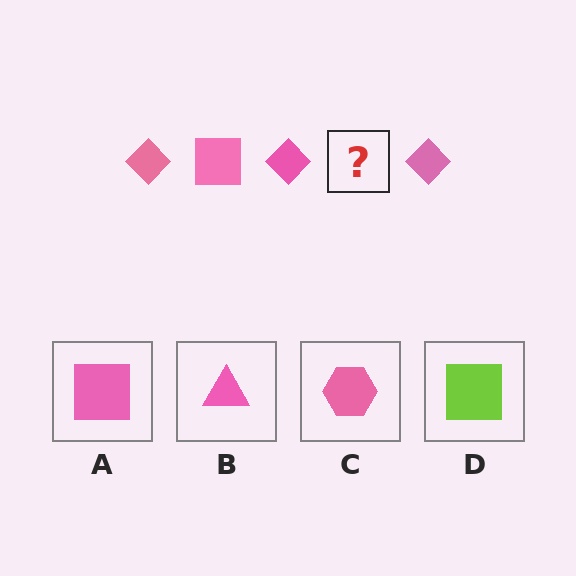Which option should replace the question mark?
Option A.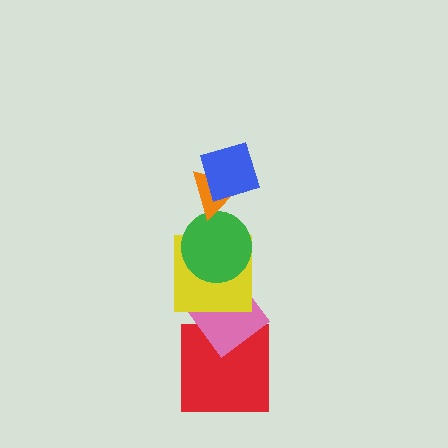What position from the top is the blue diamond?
The blue diamond is 1st from the top.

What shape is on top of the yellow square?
The green circle is on top of the yellow square.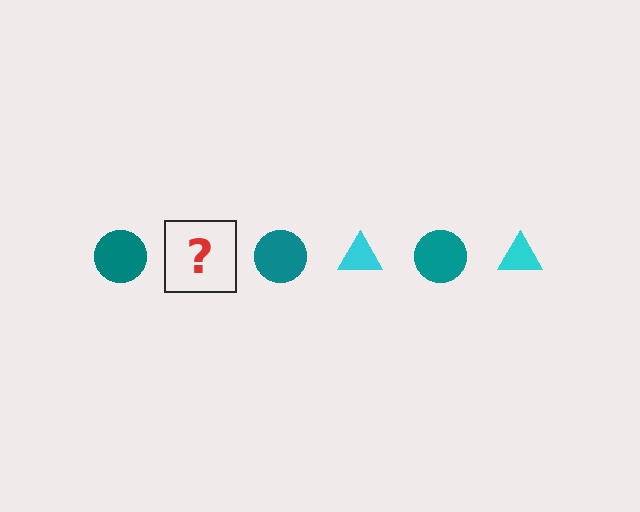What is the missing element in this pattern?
The missing element is a cyan triangle.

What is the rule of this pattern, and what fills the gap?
The rule is that the pattern alternates between teal circle and cyan triangle. The gap should be filled with a cyan triangle.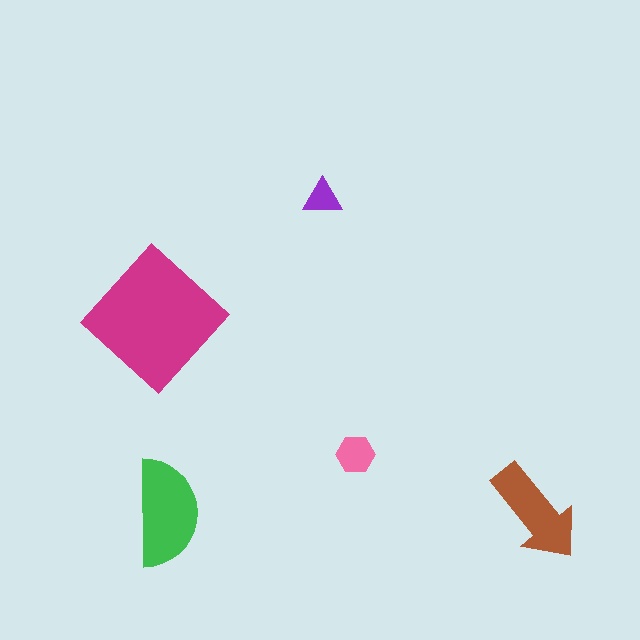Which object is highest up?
The purple triangle is topmost.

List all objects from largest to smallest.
The magenta diamond, the green semicircle, the brown arrow, the pink hexagon, the purple triangle.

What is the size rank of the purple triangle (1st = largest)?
5th.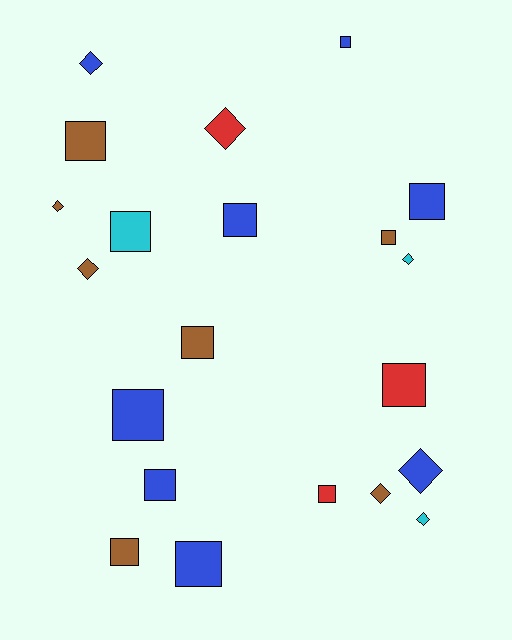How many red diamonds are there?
There is 1 red diamond.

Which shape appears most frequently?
Square, with 13 objects.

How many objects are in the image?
There are 21 objects.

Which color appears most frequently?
Blue, with 8 objects.